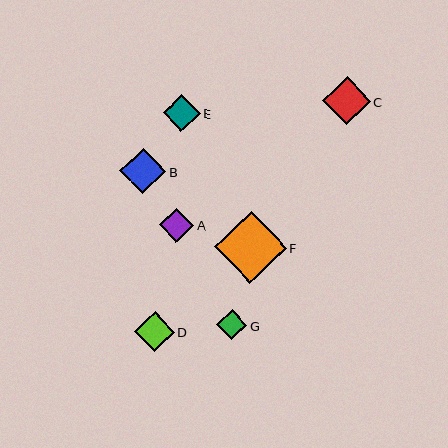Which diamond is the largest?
Diamond F is the largest with a size of approximately 72 pixels.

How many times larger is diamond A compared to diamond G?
Diamond A is approximately 1.1 times the size of diamond G.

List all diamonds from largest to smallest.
From largest to smallest: F, C, B, D, E, A, G.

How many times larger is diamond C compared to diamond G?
Diamond C is approximately 1.6 times the size of diamond G.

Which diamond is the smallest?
Diamond G is the smallest with a size of approximately 30 pixels.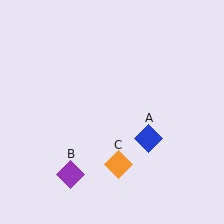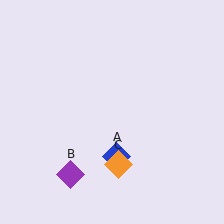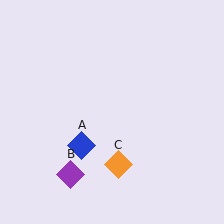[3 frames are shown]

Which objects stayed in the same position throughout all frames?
Purple diamond (object B) and orange diamond (object C) remained stationary.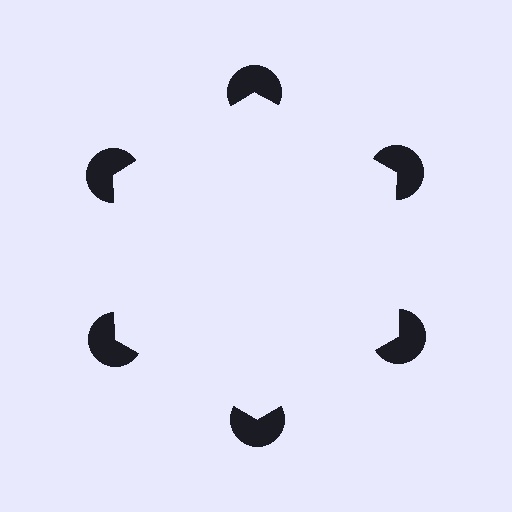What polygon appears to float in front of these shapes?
An illusory hexagon — its edges are inferred from the aligned wedge cuts in the pac-man discs, not physically drawn.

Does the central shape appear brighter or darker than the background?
It typically appears slightly brighter than the background, even though no actual brightness change is drawn.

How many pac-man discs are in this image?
There are 6 — one at each vertex of the illusory hexagon.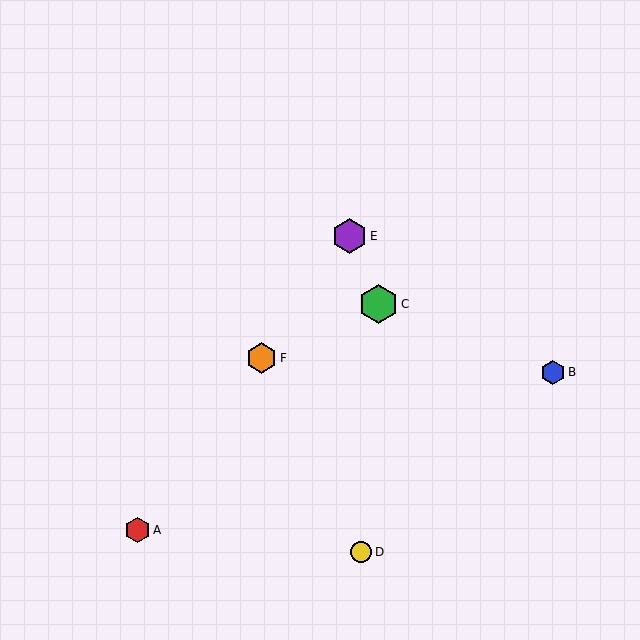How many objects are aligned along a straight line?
3 objects (A, E, F) are aligned along a straight line.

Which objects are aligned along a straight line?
Objects A, E, F are aligned along a straight line.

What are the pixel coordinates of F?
Object F is at (262, 358).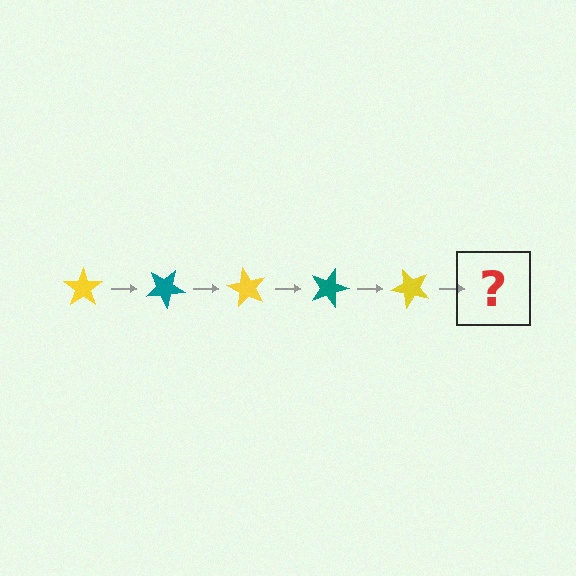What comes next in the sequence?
The next element should be a teal star, rotated 150 degrees from the start.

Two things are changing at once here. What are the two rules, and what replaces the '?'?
The two rules are that it rotates 30 degrees each step and the color cycles through yellow and teal. The '?' should be a teal star, rotated 150 degrees from the start.